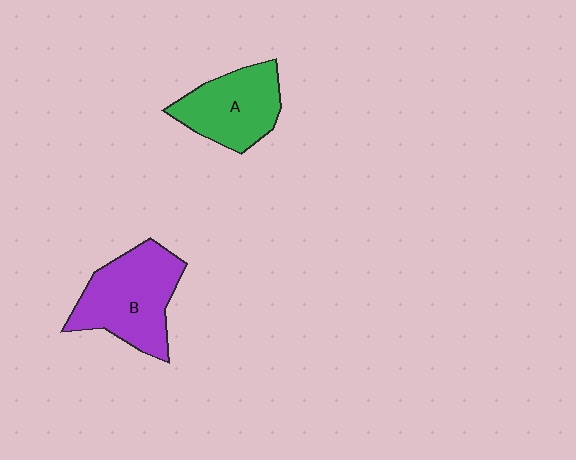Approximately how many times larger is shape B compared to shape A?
Approximately 1.2 times.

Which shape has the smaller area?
Shape A (green).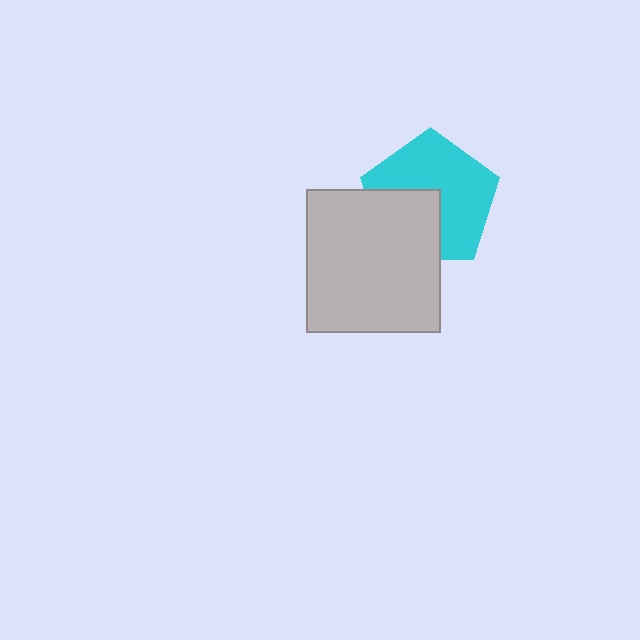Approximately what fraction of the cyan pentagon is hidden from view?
Roughly 36% of the cyan pentagon is hidden behind the light gray rectangle.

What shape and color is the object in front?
The object in front is a light gray rectangle.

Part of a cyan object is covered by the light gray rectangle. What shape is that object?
It is a pentagon.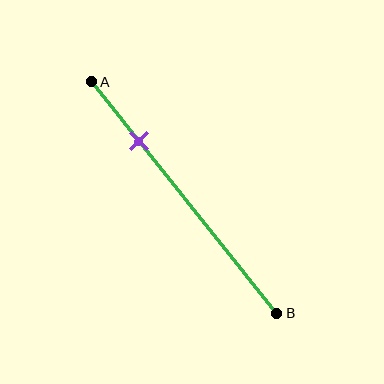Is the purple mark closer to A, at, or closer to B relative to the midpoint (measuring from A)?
The purple mark is closer to point A than the midpoint of segment AB.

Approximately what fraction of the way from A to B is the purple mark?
The purple mark is approximately 25% of the way from A to B.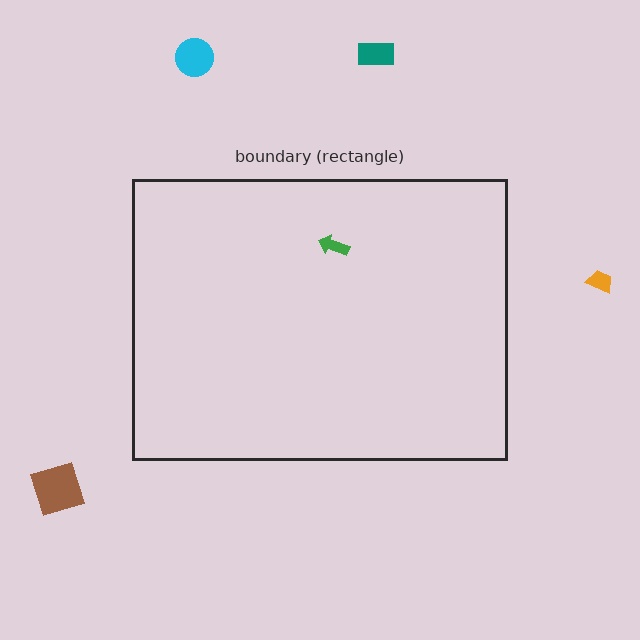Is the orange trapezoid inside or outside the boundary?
Outside.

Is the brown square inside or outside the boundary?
Outside.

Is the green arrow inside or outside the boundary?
Inside.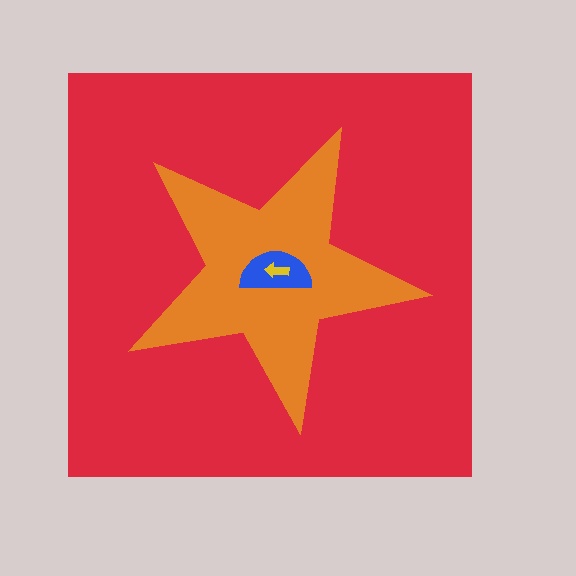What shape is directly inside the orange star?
The blue semicircle.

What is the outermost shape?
The red square.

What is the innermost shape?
The yellow arrow.